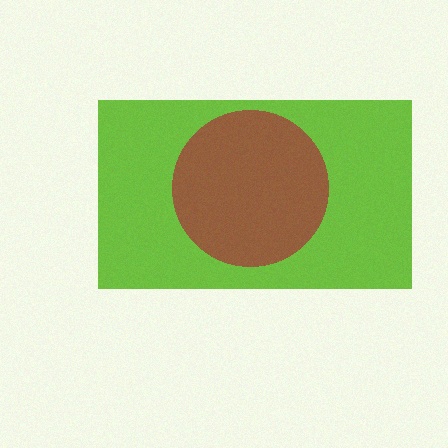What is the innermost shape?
The brown circle.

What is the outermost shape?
The lime rectangle.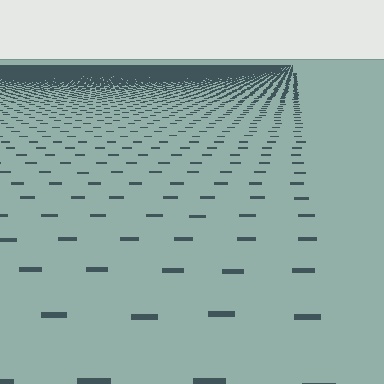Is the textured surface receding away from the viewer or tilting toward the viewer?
The surface is receding away from the viewer. Texture elements get smaller and denser toward the top.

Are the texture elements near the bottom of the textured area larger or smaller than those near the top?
Larger. Near the bottom, elements are closer to the viewer and appear at a bigger on-screen size.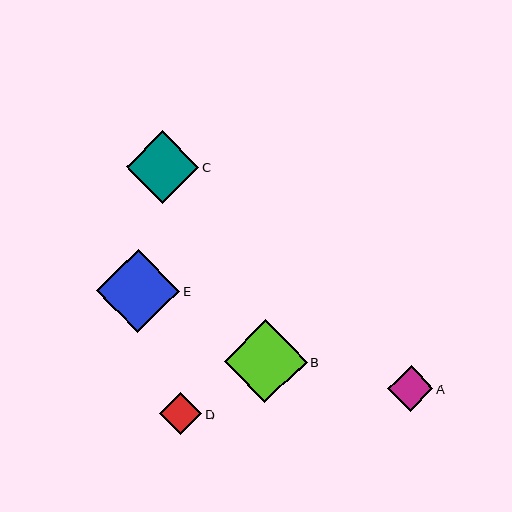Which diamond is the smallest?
Diamond D is the smallest with a size of approximately 42 pixels.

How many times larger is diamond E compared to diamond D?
Diamond E is approximately 2.0 times the size of diamond D.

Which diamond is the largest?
Diamond E is the largest with a size of approximately 83 pixels.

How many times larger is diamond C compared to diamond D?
Diamond C is approximately 1.7 times the size of diamond D.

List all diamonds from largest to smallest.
From largest to smallest: E, B, C, A, D.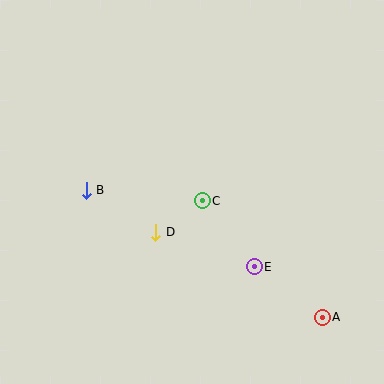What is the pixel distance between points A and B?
The distance between A and B is 268 pixels.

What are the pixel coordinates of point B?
Point B is at (86, 190).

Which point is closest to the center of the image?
Point C at (202, 201) is closest to the center.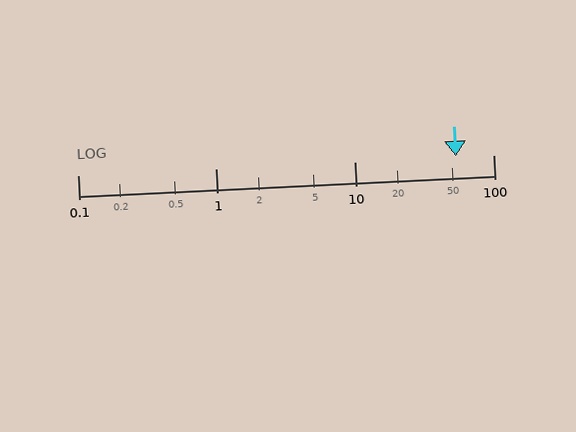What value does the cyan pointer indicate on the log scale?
The pointer indicates approximately 54.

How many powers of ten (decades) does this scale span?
The scale spans 3 decades, from 0.1 to 100.